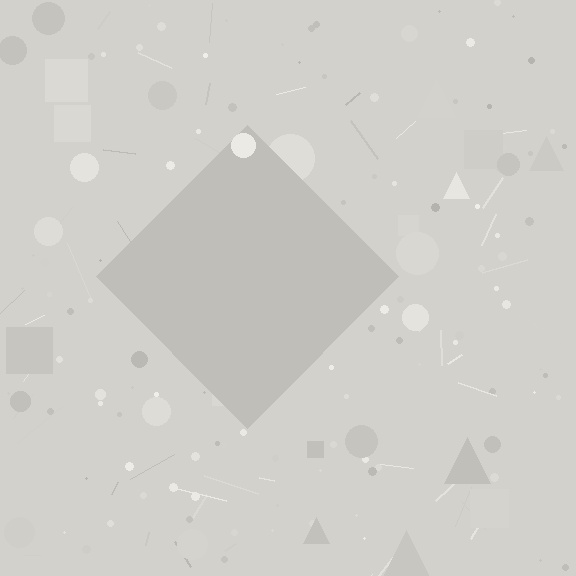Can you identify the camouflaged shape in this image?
The camouflaged shape is a diamond.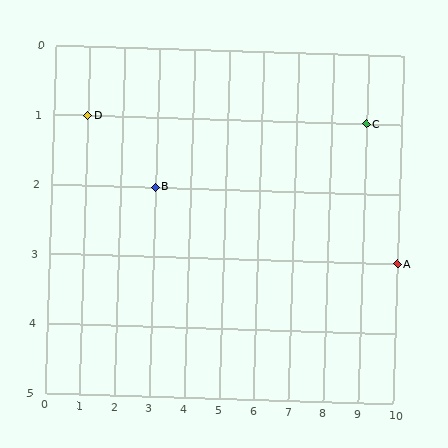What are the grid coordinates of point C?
Point C is at grid coordinates (9, 1).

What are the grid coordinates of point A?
Point A is at grid coordinates (10, 3).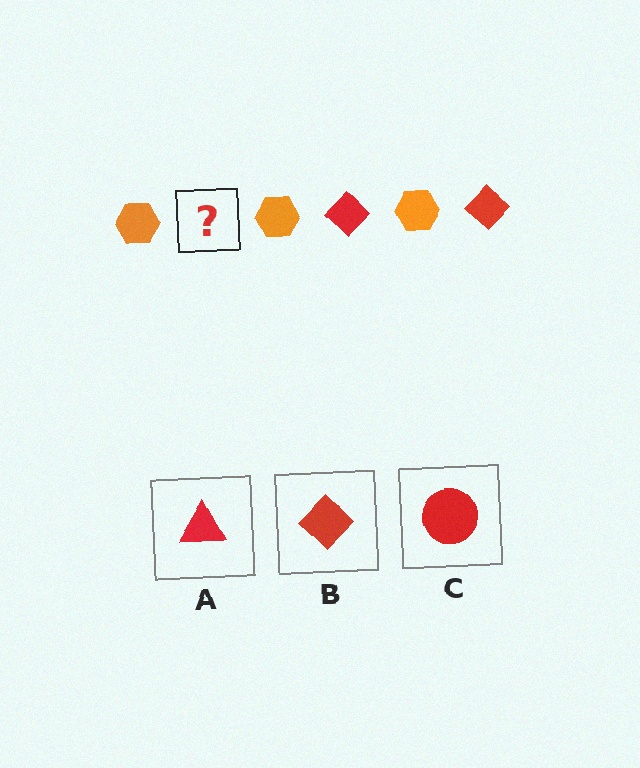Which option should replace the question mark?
Option B.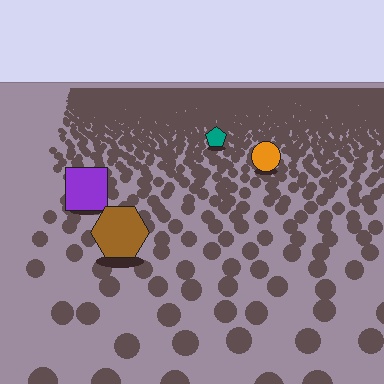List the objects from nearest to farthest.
From nearest to farthest: the brown hexagon, the purple square, the orange circle, the teal pentagon.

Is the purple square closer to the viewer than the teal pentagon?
Yes. The purple square is closer — you can tell from the texture gradient: the ground texture is coarser near it.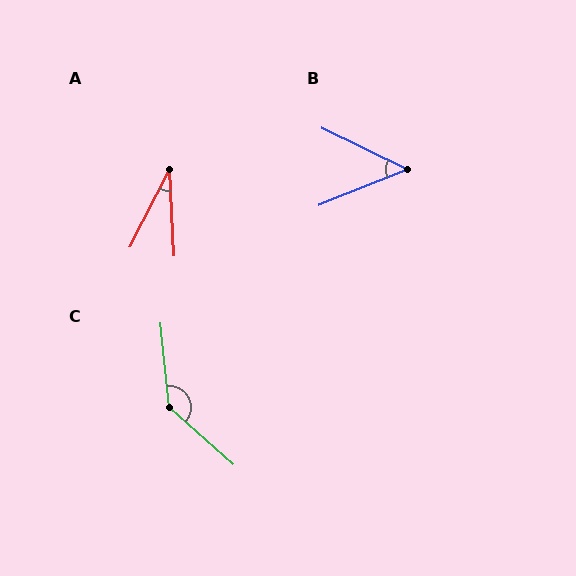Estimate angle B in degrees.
Approximately 48 degrees.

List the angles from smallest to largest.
A (30°), B (48°), C (138°).